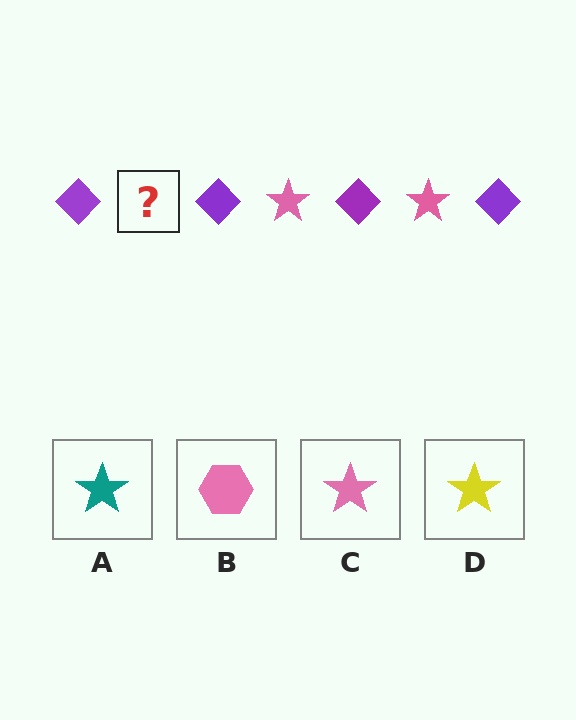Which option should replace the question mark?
Option C.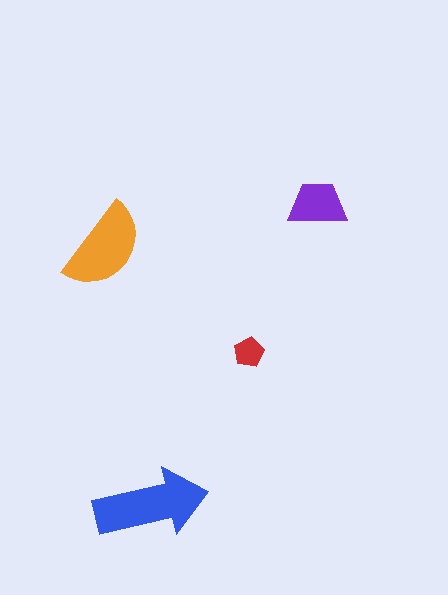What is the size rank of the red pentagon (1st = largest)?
4th.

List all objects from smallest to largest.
The red pentagon, the purple trapezoid, the orange semicircle, the blue arrow.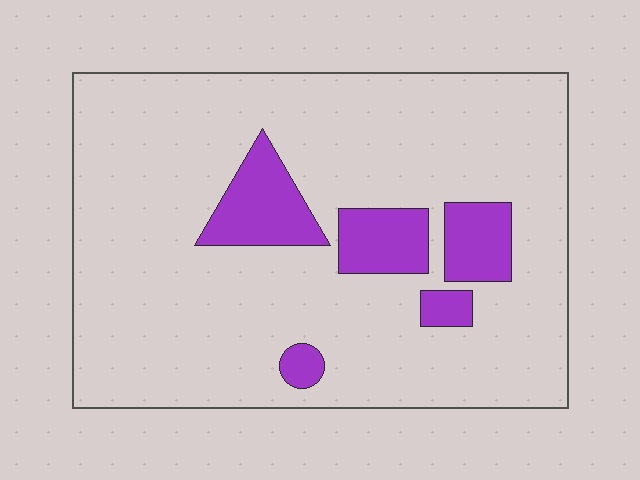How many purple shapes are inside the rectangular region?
5.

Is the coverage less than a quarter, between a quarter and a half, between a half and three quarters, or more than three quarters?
Less than a quarter.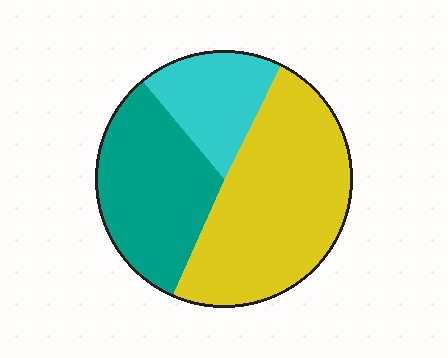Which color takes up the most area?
Yellow, at roughly 50%.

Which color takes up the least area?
Cyan, at roughly 20%.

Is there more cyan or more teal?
Teal.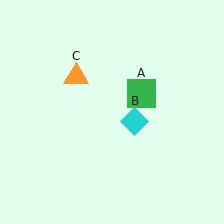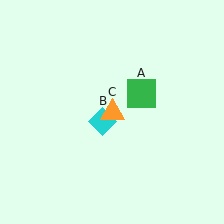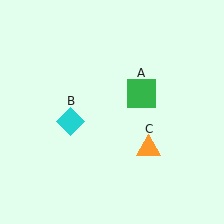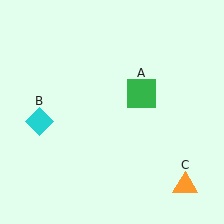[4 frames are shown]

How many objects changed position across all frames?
2 objects changed position: cyan diamond (object B), orange triangle (object C).